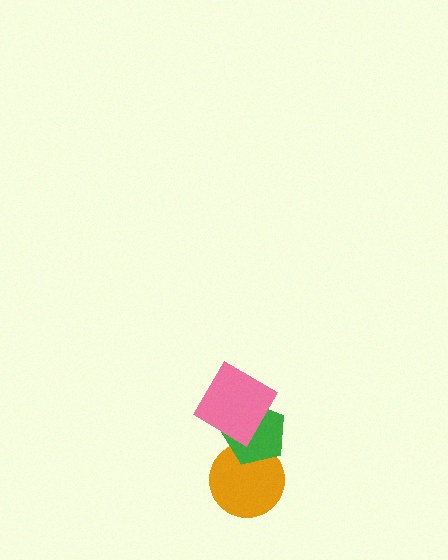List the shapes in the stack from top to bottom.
From top to bottom: the pink diamond, the green pentagon, the orange circle.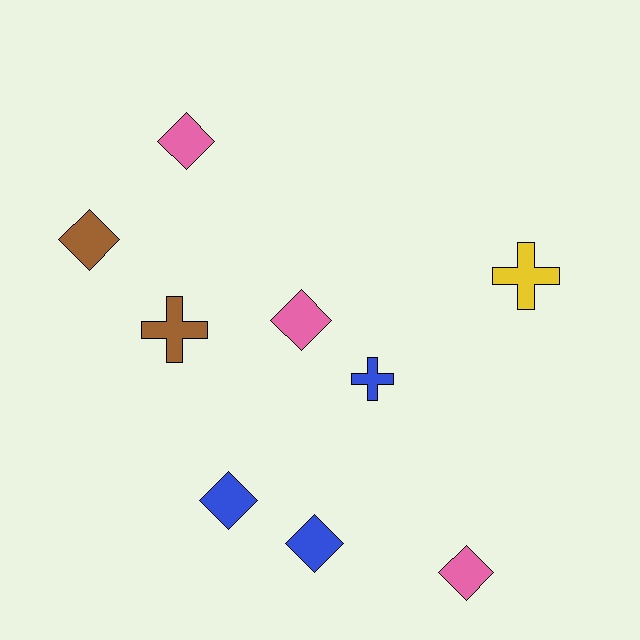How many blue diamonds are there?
There are 2 blue diamonds.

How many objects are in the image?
There are 9 objects.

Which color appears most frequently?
Blue, with 3 objects.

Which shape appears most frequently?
Diamond, with 6 objects.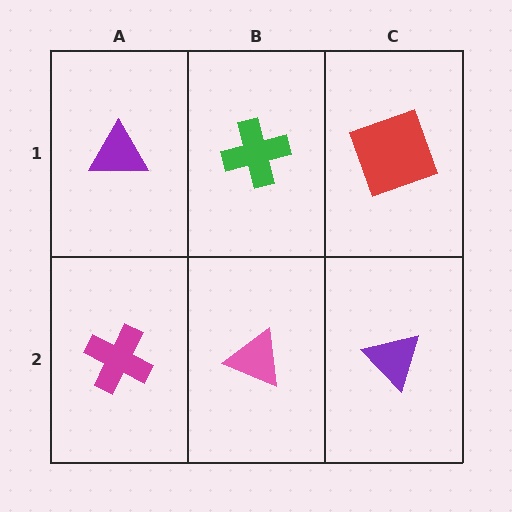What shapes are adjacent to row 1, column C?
A purple triangle (row 2, column C), a green cross (row 1, column B).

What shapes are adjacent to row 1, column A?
A magenta cross (row 2, column A), a green cross (row 1, column B).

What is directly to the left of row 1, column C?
A green cross.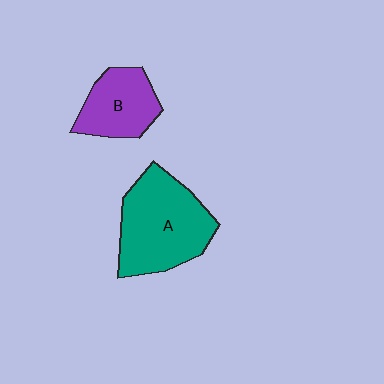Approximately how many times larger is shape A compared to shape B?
Approximately 1.7 times.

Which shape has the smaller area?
Shape B (purple).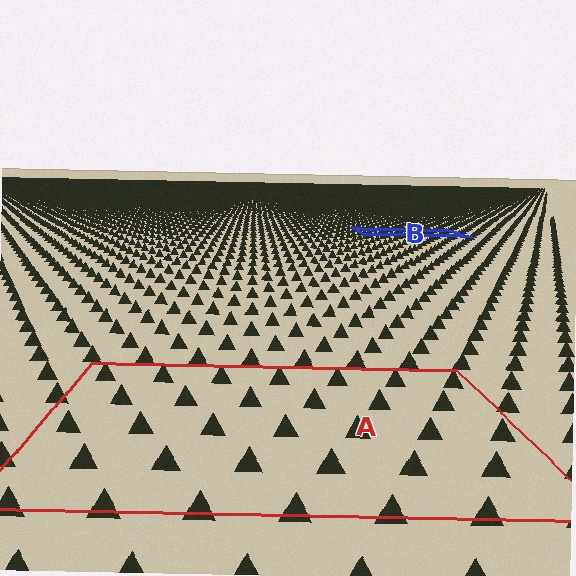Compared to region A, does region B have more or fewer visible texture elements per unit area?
Region B has more texture elements per unit area — they are packed more densely because it is farther away.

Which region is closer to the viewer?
Region A is closer. The texture elements there are larger and more spread out.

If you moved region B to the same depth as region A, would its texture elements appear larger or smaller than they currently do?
They would appear larger. At a closer depth, the same texture elements are projected at a bigger on-screen size.